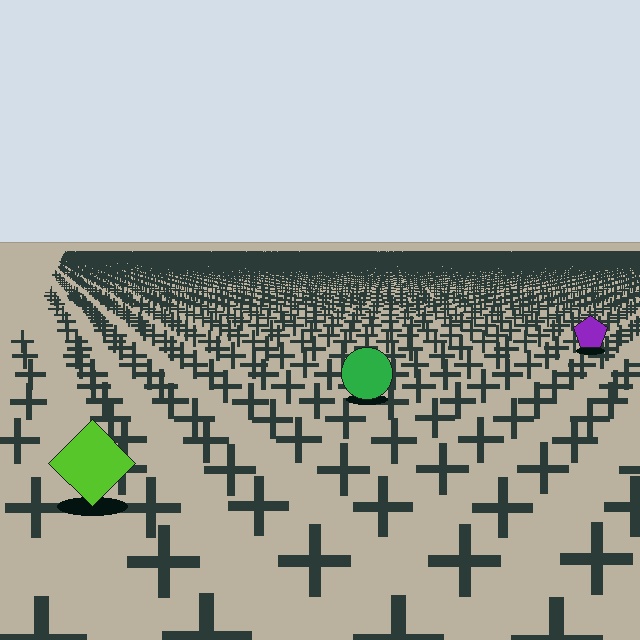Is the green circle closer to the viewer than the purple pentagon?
Yes. The green circle is closer — you can tell from the texture gradient: the ground texture is coarser near it.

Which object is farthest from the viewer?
The purple pentagon is farthest from the viewer. It appears smaller and the ground texture around it is denser.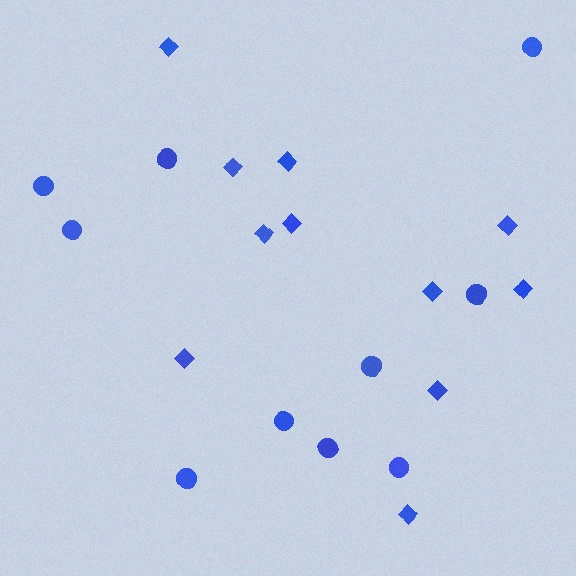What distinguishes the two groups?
There are 2 groups: one group of diamonds (11) and one group of circles (10).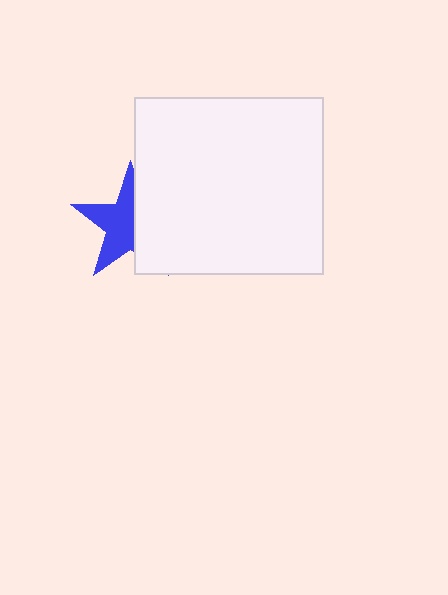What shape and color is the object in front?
The object in front is a white rectangle.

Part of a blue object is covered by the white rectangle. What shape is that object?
It is a star.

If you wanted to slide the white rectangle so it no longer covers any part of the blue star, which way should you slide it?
Slide it right — that is the most direct way to separate the two shapes.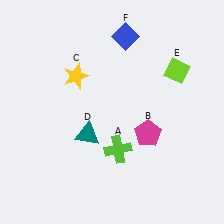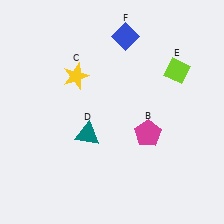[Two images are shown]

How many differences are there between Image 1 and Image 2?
There is 1 difference between the two images.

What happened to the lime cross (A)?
The lime cross (A) was removed in Image 2. It was in the bottom-right area of Image 1.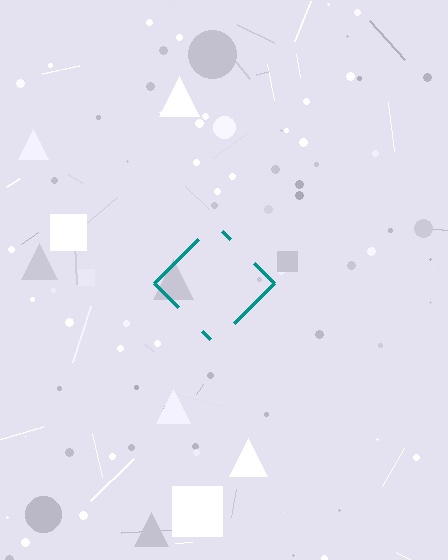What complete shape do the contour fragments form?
The contour fragments form a diamond.